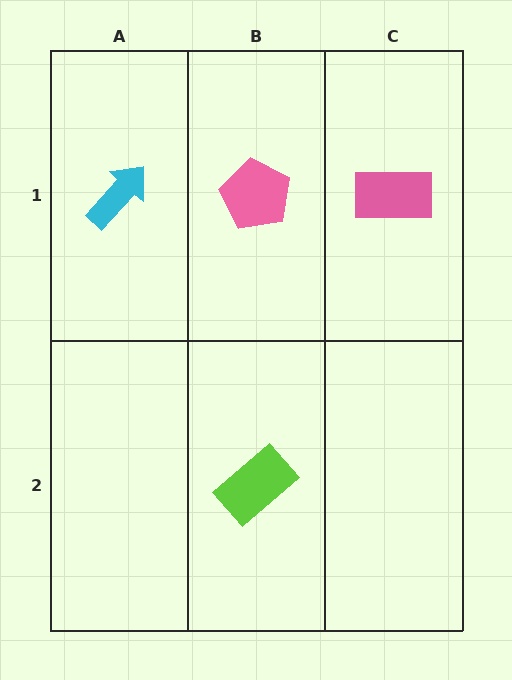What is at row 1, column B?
A pink pentagon.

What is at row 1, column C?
A pink rectangle.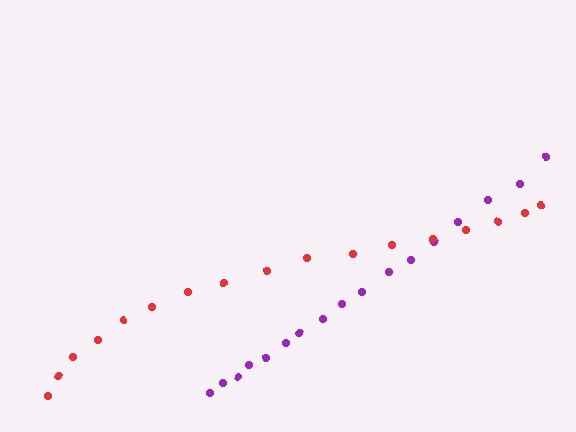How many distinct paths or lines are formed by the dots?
There are 2 distinct paths.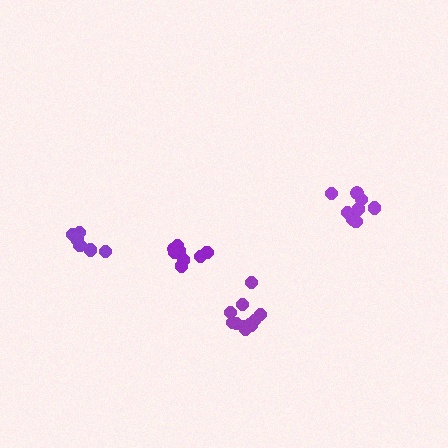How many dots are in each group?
Group 1: 9 dots, Group 2: 8 dots, Group 3: 6 dots, Group 4: 11 dots (34 total).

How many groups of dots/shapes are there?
There are 4 groups.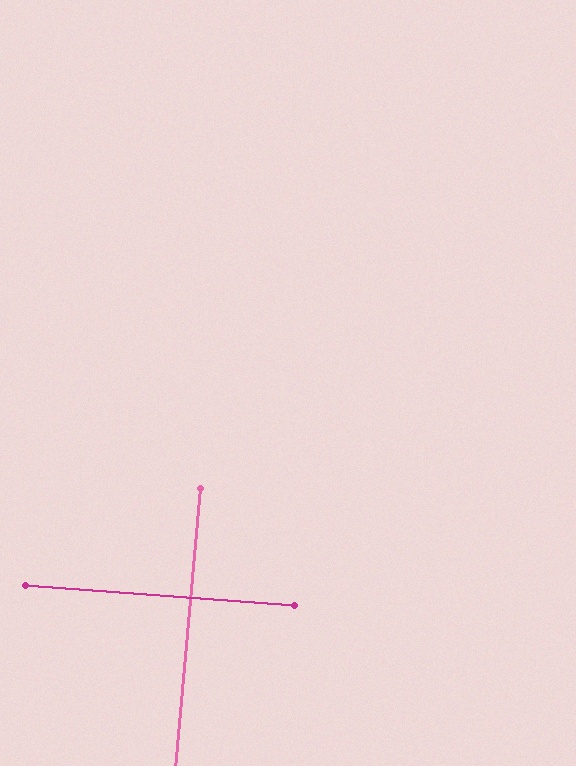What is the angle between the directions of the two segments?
Approximately 89 degrees.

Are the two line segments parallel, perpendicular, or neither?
Perpendicular — they meet at approximately 89°.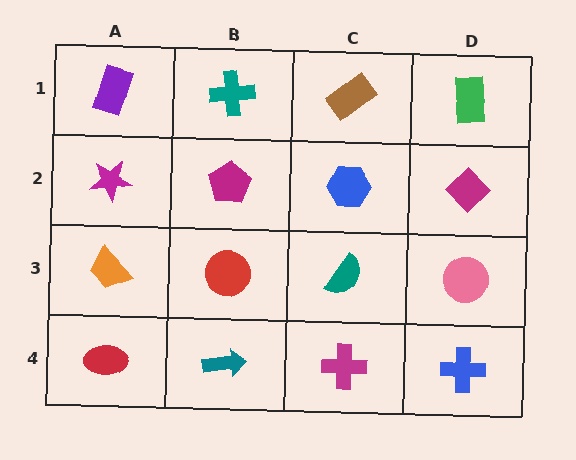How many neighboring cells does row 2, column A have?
3.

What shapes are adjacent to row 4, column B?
A red circle (row 3, column B), a red ellipse (row 4, column A), a magenta cross (row 4, column C).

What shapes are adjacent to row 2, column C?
A brown rectangle (row 1, column C), a teal semicircle (row 3, column C), a magenta pentagon (row 2, column B), a magenta diamond (row 2, column D).